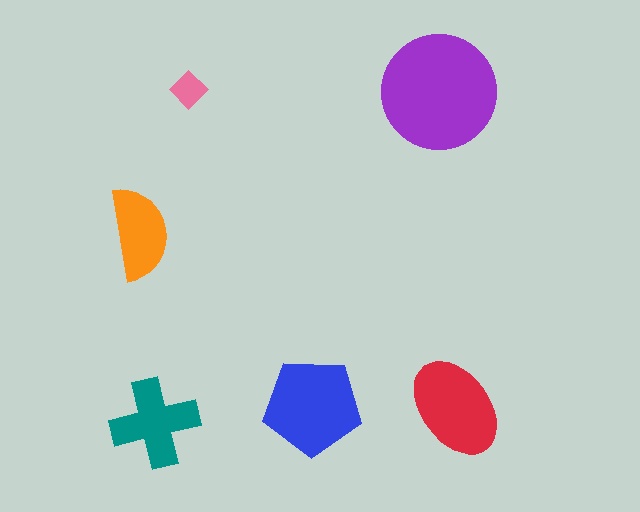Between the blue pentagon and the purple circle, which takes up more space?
The purple circle.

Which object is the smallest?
The pink diamond.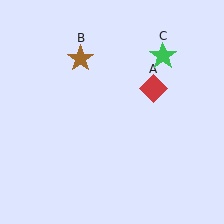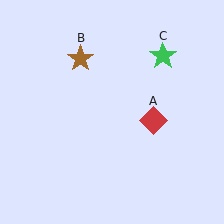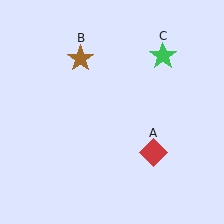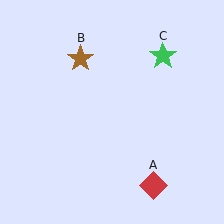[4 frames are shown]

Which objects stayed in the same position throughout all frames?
Brown star (object B) and green star (object C) remained stationary.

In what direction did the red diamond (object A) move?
The red diamond (object A) moved down.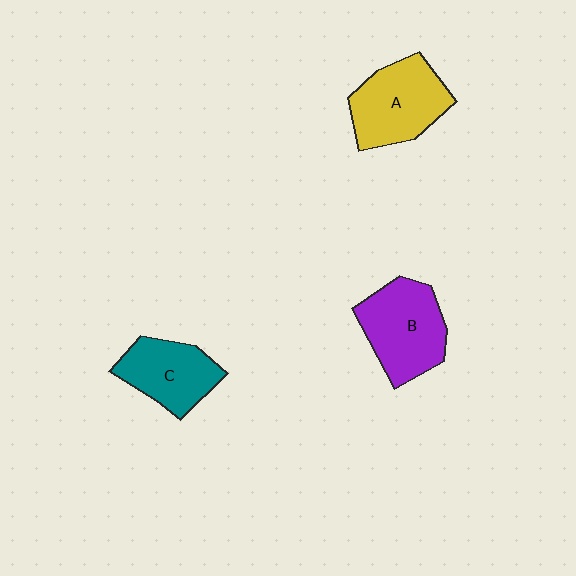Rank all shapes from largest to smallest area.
From largest to smallest: B (purple), A (yellow), C (teal).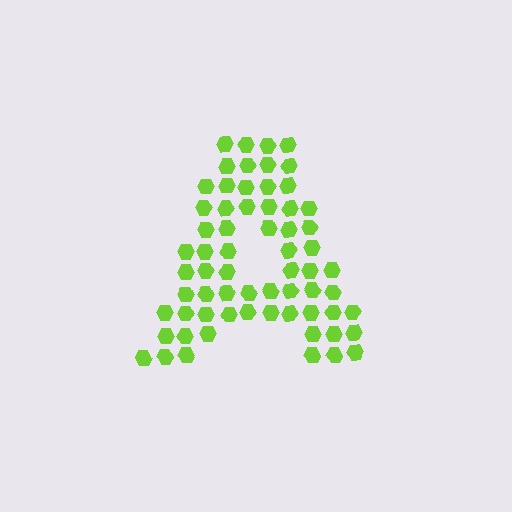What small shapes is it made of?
It is made of small hexagons.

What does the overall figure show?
The overall figure shows the letter A.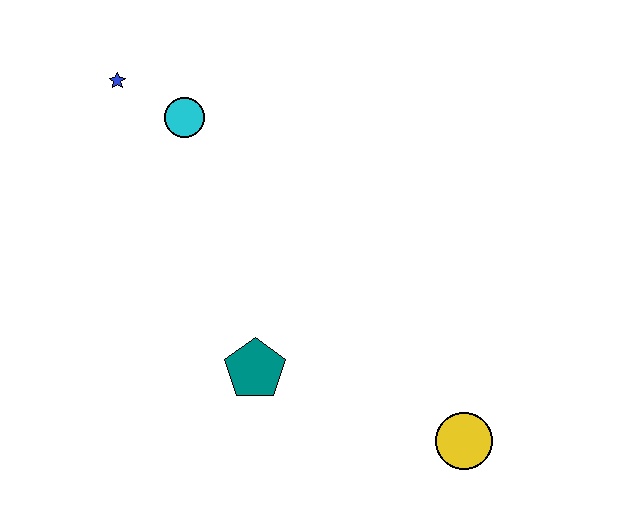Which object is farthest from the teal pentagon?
The blue star is farthest from the teal pentagon.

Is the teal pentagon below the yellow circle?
No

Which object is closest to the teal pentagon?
The yellow circle is closest to the teal pentagon.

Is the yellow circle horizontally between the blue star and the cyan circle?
No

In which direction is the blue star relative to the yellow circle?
The blue star is above the yellow circle.